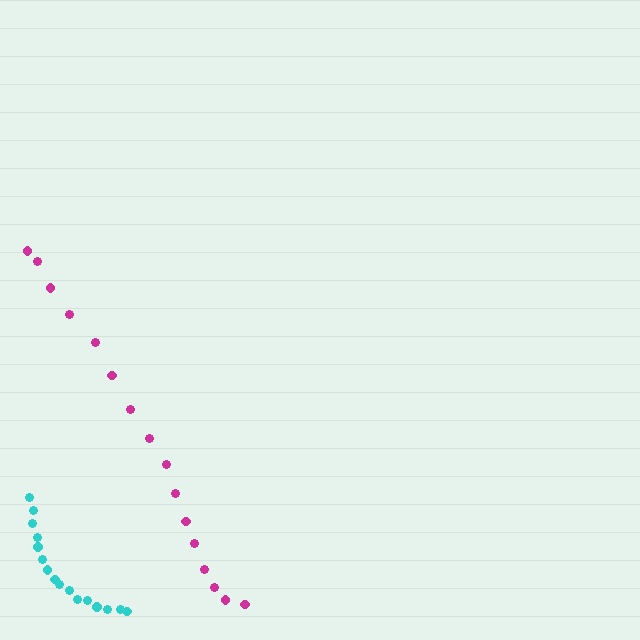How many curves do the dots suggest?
There are 2 distinct paths.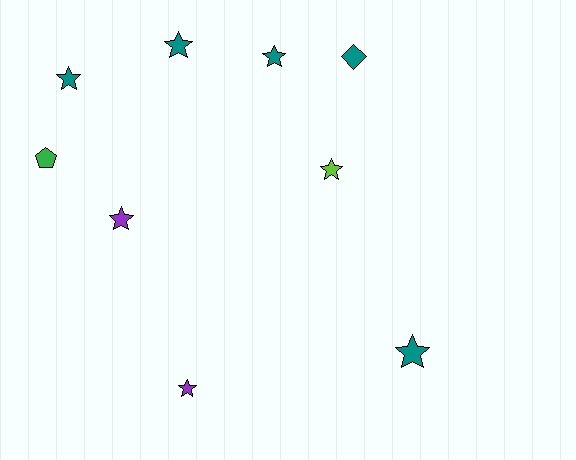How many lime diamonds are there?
There are no lime diamonds.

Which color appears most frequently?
Teal, with 5 objects.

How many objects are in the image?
There are 9 objects.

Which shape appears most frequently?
Star, with 7 objects.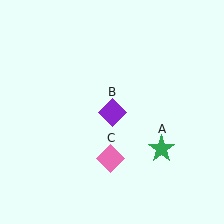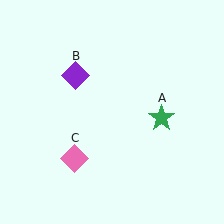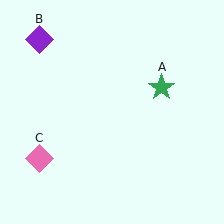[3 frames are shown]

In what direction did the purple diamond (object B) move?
The purple diamond (object B) moved up and to the left.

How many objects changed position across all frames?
3 objects changed position: green star (object A), purple diamond (object B), pink diamond (object C).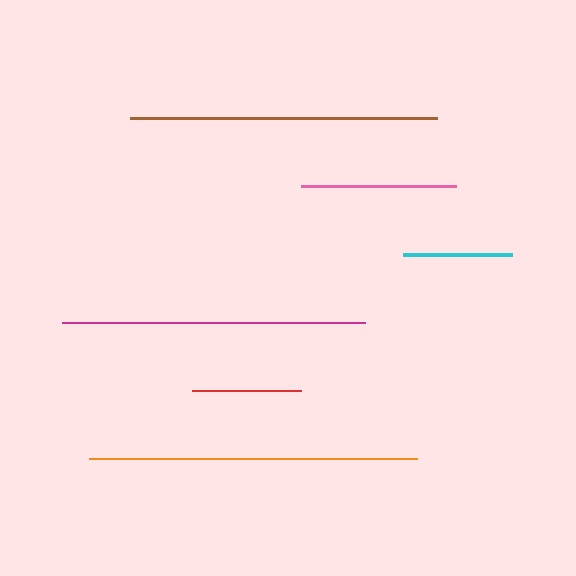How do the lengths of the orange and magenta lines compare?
The orange and magenta lines are approximately the same length.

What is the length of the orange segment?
The orange segment is approximately 328 pixels long.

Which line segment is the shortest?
The cyan line is the shortest at approximately 109 pixels.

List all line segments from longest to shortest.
From longest to shortest: orange, brown, magenta, pink, red, cyan.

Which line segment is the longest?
The orange line is the longest at approximately 328 pixels.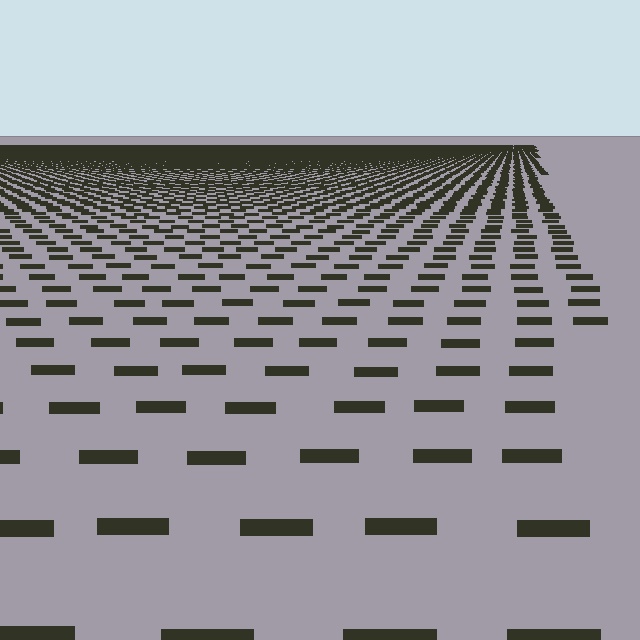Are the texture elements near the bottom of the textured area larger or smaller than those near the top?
Larger. Near the bottom, elements are closer to the viewer and appear at a bigger on-screen size.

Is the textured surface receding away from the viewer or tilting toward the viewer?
The surface is receding away from the viewer. Texture elements get smaller and denser toward the top.